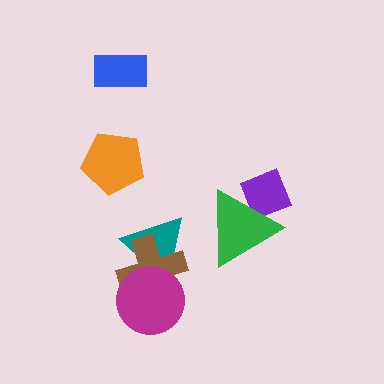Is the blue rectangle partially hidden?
No, no other shape covers it.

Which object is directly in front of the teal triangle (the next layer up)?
The brown cross is directly in front of the teal triangle.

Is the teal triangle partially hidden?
Yes, it is partially covered by another shape.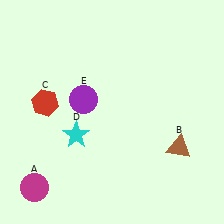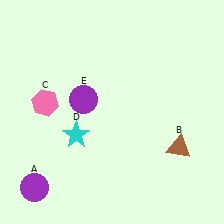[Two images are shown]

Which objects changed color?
A changed from magenta to purple. C changed from red to pink.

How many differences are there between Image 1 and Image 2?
There are 2 differences between the two images.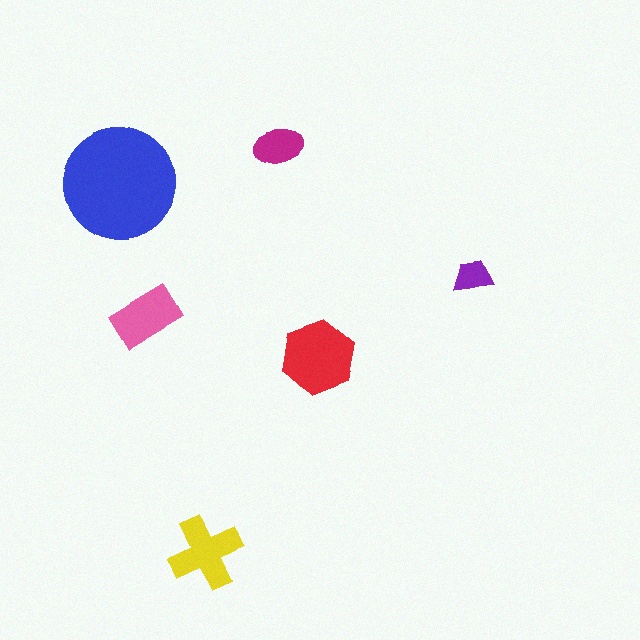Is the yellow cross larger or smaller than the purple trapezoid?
Larger.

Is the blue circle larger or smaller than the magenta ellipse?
Larger.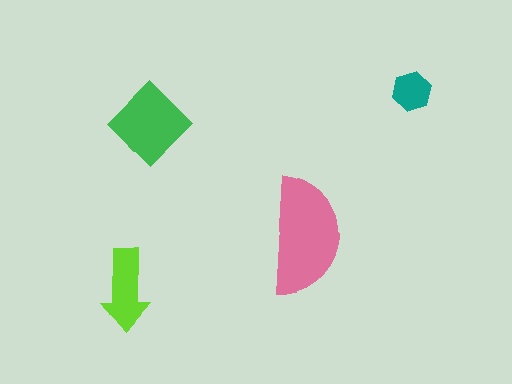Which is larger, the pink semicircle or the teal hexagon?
The pink semicircle.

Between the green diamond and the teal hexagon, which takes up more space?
The green diamond.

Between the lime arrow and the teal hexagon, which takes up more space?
The lime arrow.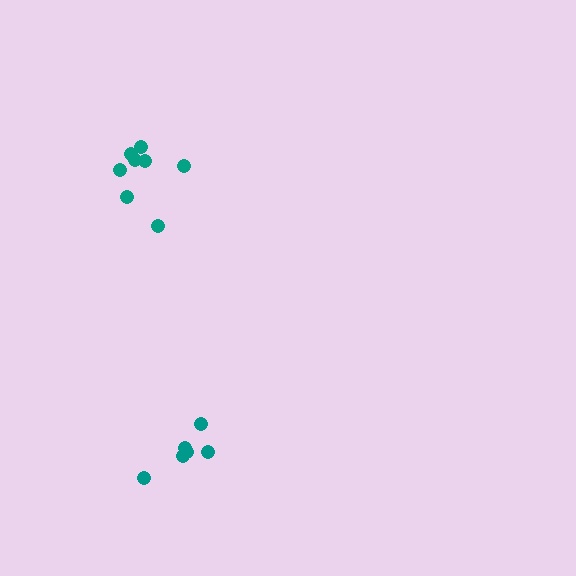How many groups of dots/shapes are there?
There are 2 groups.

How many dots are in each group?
Group 1: 8 dots, Group 2: 6 dots (14 total).